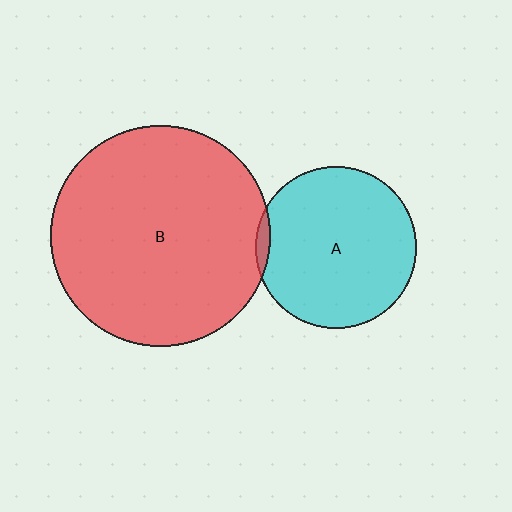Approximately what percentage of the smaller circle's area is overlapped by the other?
Approximately 5%.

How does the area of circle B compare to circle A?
Approximately 1.9 times.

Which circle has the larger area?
Circle B (red).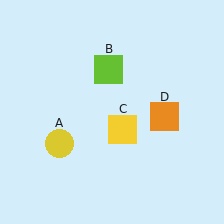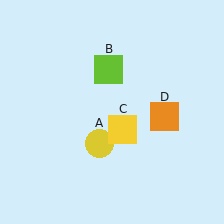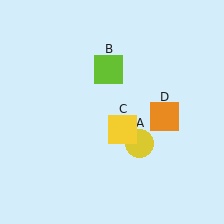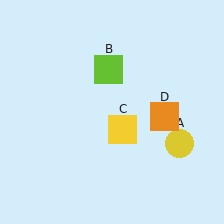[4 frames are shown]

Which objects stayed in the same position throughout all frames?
Lime square (object B) and yellow square (object C) and orange square (object D) remained stationary.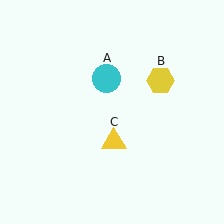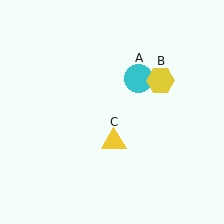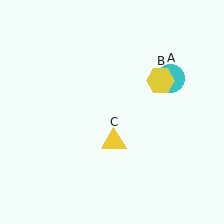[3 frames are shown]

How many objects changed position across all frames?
1 object changed position: cyan circle (object A).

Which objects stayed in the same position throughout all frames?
Yellow hexagon (object B) and yellow triangle (object C) remained stationary.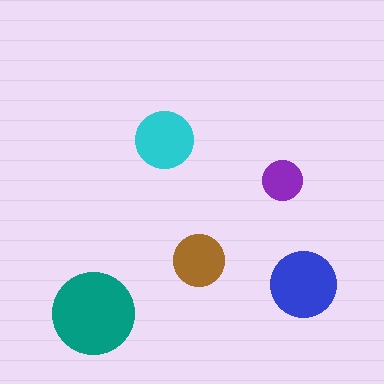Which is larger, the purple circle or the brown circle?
The brown one.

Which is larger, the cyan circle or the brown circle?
The cyan one.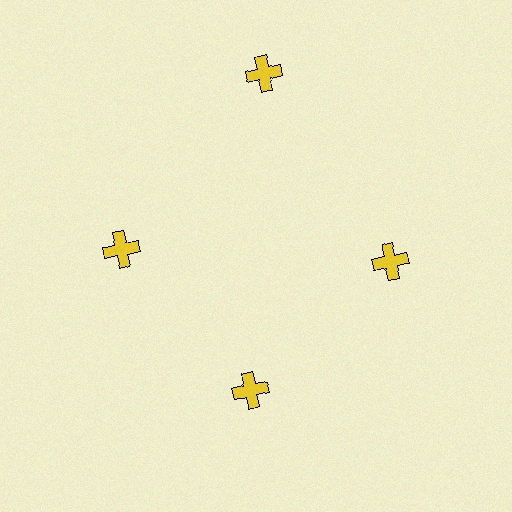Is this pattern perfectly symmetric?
No. The 4 yellow crosses are arranged in a ring, but one element near the 12 o'clock position is pushed outward from the center, breaking the 4-fold rotational symmetry.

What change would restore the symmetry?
The symmetry would be restored by moving it inward, back onto the ring so that all 4 crosses sit at equal angles and equal distance from the center.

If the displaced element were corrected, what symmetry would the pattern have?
It would have 4-fold rotational symmetry — the pattern would map onto itself every 90 degrees.